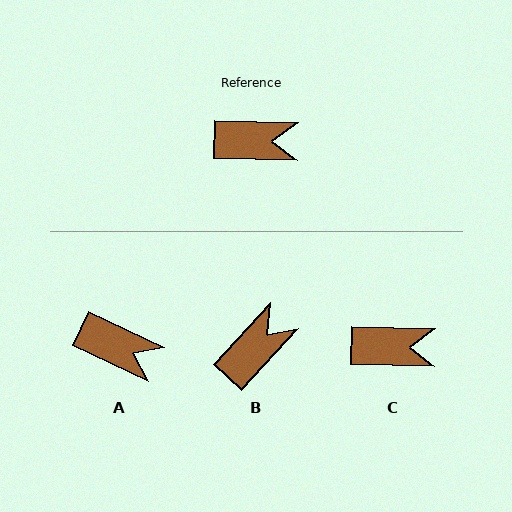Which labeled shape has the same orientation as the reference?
C.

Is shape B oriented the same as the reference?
No, it is off by about 49 degrees.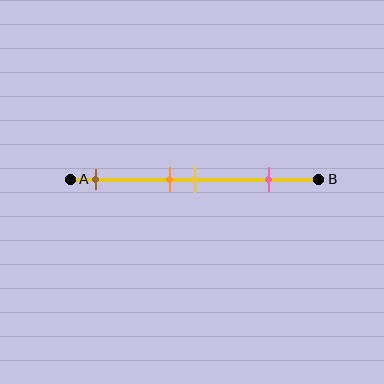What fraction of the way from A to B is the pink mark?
The pink mark is approximately 80% (0.8) of the way from A to B.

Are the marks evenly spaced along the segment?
No, the marks are not evenly spaced.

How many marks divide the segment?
There are 4 marks dividing the segment.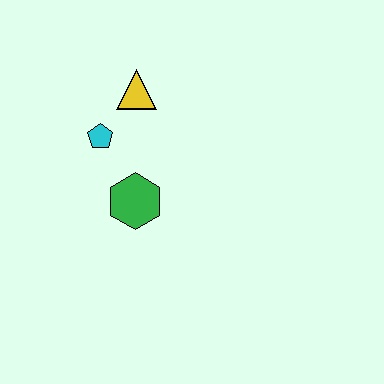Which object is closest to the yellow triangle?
The cyan pentagon is closest to the yellow triangle.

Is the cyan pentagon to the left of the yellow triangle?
Yes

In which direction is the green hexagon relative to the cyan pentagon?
The green hexagon is below the cyan pentagon.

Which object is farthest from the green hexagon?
The yellow triangle is farthest from the green hexagon.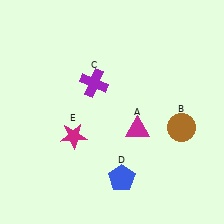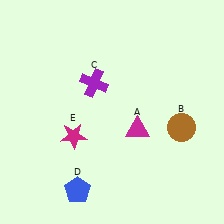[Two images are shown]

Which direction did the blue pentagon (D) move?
The blue pentagon (D) moved left.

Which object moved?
The blue pentagon (D) moved left.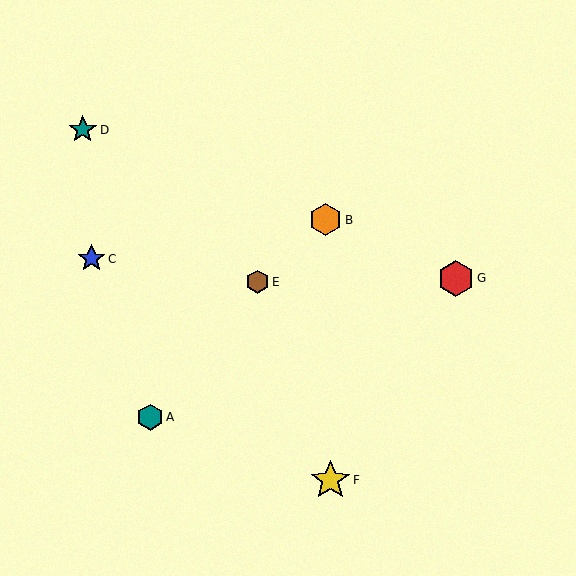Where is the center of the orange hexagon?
The center of the orange hexagon is at (326, 220).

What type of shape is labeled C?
Shape C is a blue star.